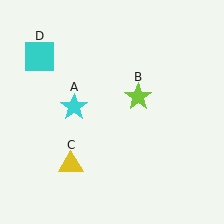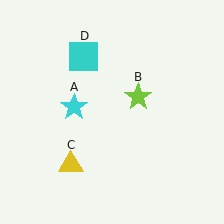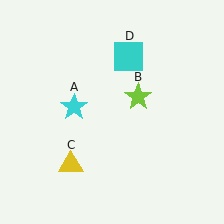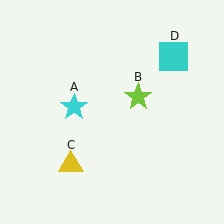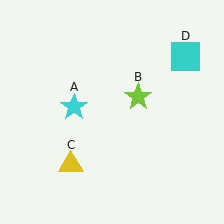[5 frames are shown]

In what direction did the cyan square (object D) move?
The cyan square (object D) moved right.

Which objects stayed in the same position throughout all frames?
Cyan star (object A) and lime star (object B) and yellow triangle (object C) remained stationary.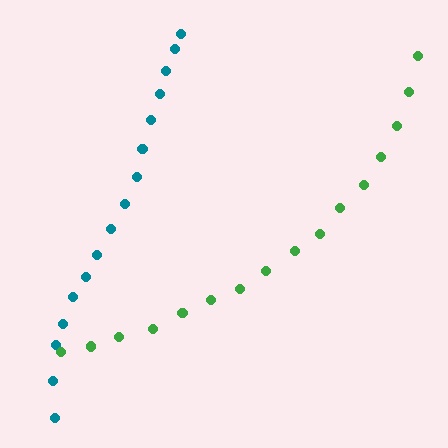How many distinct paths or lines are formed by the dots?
There are 2 distinct paths.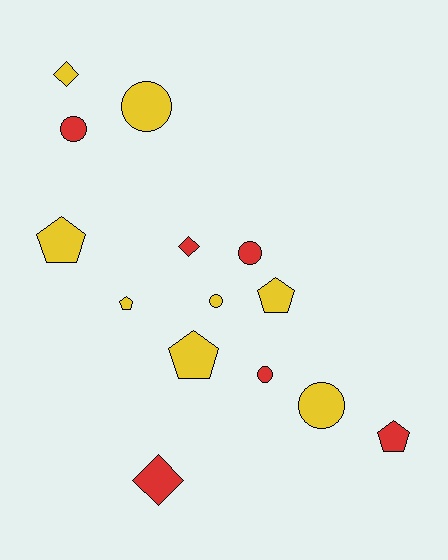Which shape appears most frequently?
Circle, with 6 objects.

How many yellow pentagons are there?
There are 4 yellow pentagons.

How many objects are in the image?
There are 14 objects.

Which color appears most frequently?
Yellow, with 8 objects.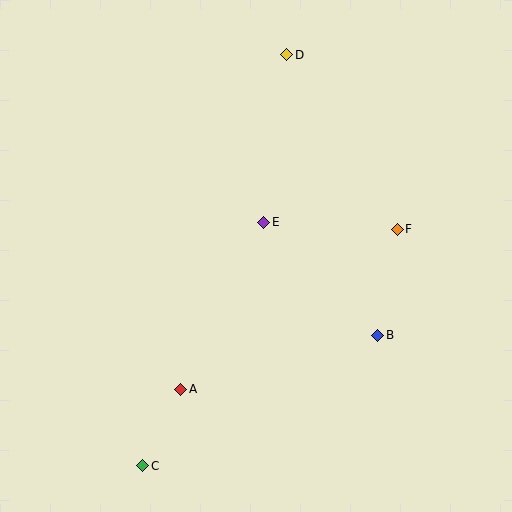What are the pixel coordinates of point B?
Point B is at (378, 335).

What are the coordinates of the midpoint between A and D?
The midpoint between A and D is at (234, 222).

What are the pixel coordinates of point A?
Point A is at (181, 389).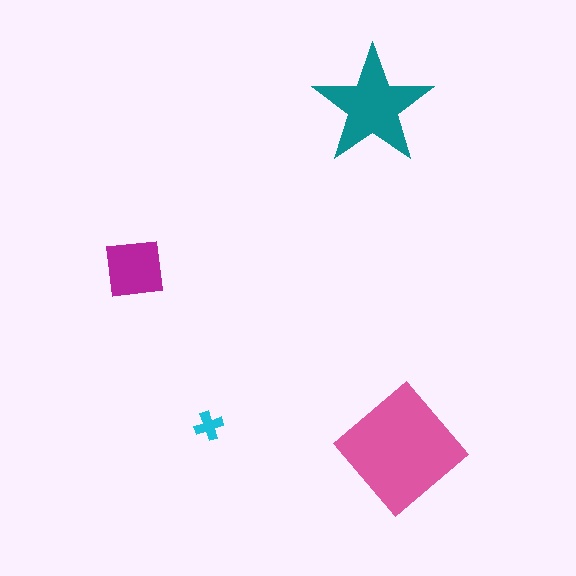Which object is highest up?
The teal star is topmost.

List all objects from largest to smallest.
The pink diamond, the teal star, the magenta square, the cyan cross.